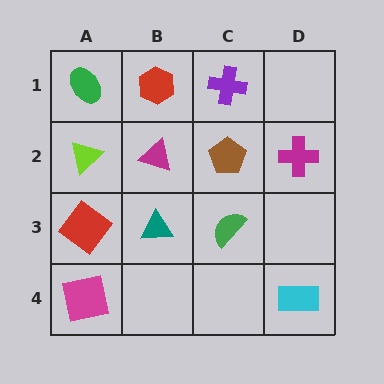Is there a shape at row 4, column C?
No, that cell is empty.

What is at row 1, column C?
A purple cross.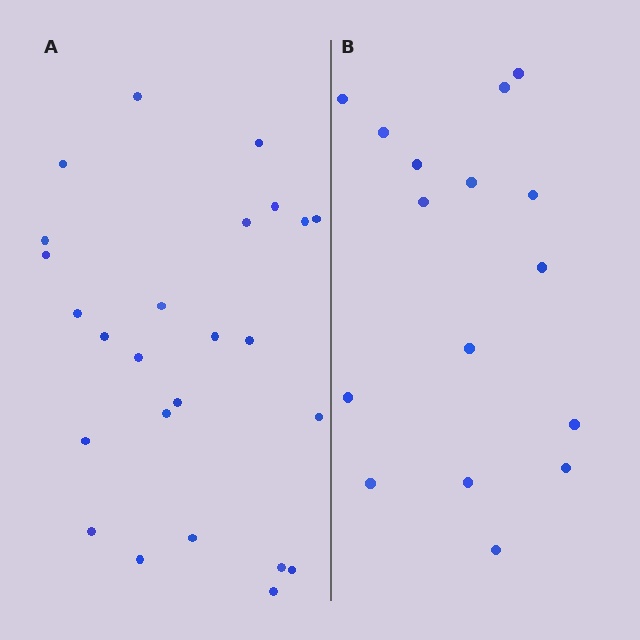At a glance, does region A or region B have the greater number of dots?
Region A (the left region) has more dots.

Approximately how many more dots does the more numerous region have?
Region A has roughly 8 or so more dots than region B.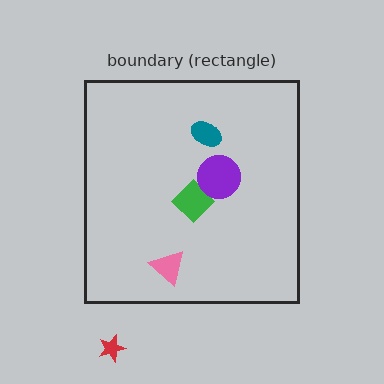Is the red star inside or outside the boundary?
Outside.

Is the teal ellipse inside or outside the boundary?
Inside.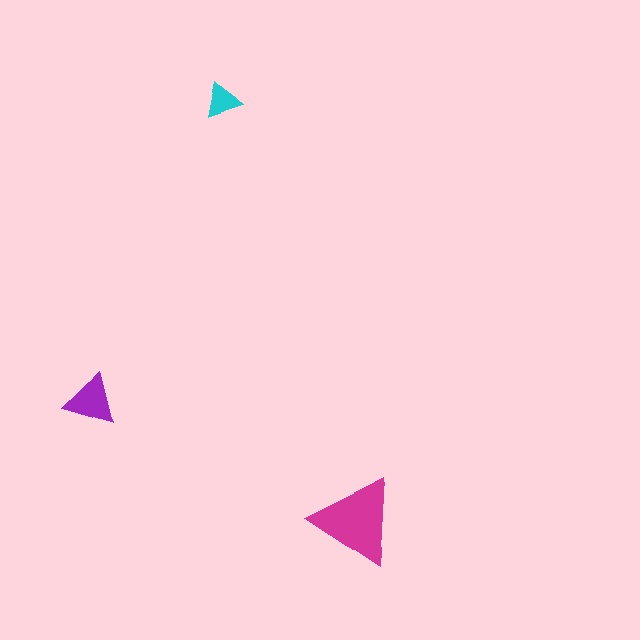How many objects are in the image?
There are 3 objects in the image.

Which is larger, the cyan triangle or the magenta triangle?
The magenta one.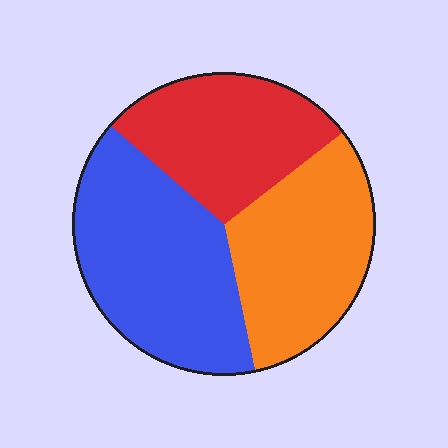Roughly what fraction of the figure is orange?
Orange takes up between a sixth and a third of the figure.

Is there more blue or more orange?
Blue.